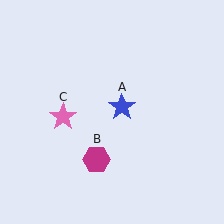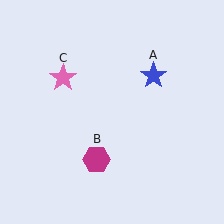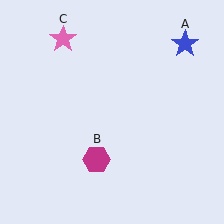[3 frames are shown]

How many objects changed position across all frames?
2 objects changed position: blue star (object A), pink star (object C).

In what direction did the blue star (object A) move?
The blue star (object A) moved up and to the right.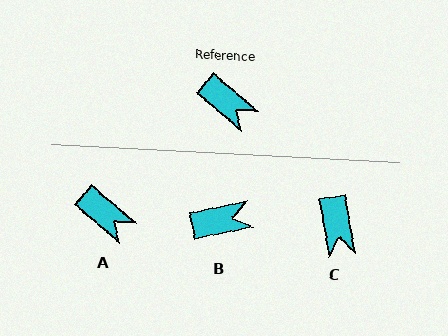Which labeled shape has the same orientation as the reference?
A.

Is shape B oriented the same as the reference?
No, it is off by about 51 degrees.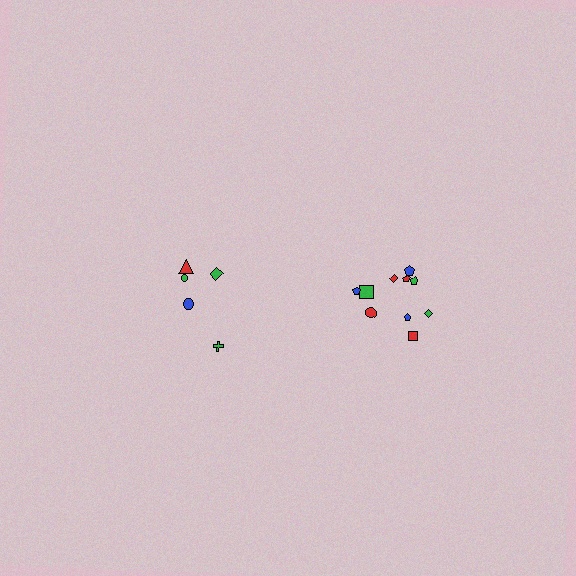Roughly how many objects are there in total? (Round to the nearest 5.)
Roughly 15 objects in total.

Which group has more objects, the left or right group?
The right group.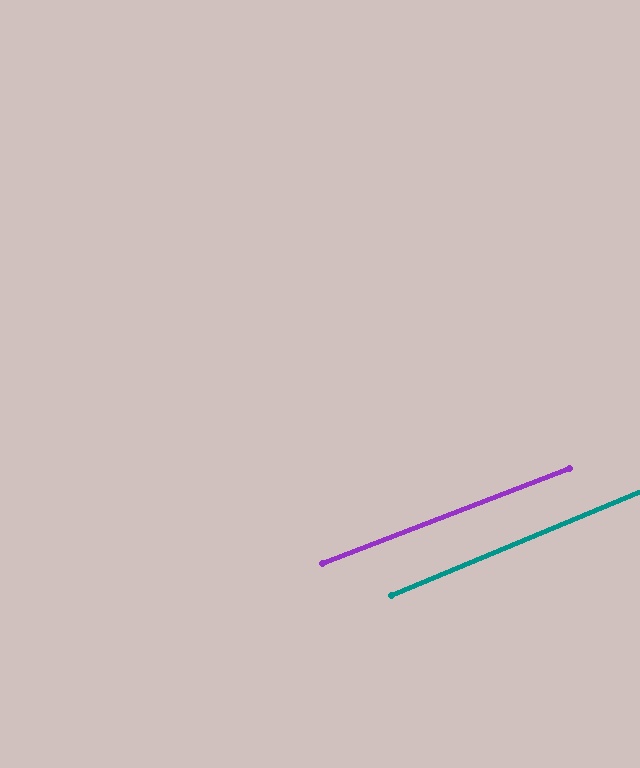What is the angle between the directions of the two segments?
Approximately 2 degrees.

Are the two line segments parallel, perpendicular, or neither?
Parallel — their directions differ by only 1.7°.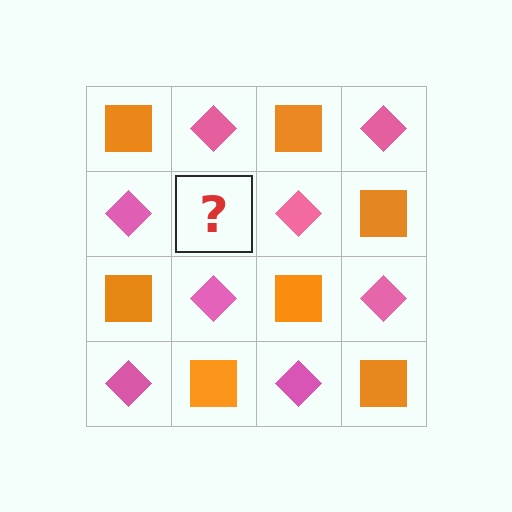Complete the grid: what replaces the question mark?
The question mark should be replaced with an orange square.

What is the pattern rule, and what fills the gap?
The rule is that it alternates orange square and pink diamond in a checkerboard pattern. The gap should be filled with an orange square.